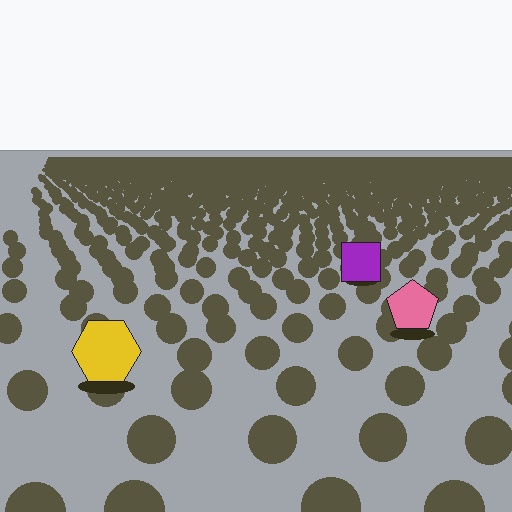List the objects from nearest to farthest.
From nearest to farthest: the yellow hexagon, the pink pentagon, the purple square.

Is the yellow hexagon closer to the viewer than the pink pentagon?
Yes. The yellow hexagon is closer — you can tell from the texture gradient: the ground texture is coarser near it.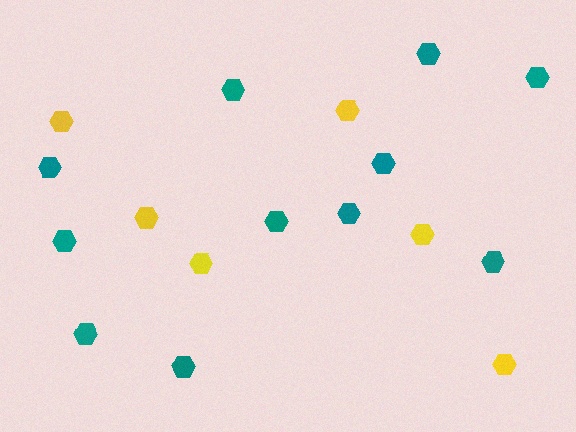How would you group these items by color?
There are 2 groups: one group of yellow hexagons (6) and one group of teal hexagons (11).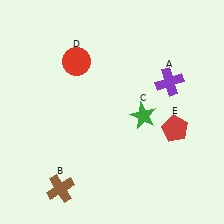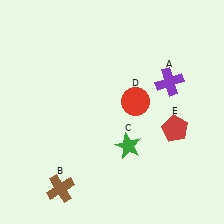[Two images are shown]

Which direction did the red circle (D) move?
The red circle (D) moved right.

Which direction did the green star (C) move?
The green star (C) moved down.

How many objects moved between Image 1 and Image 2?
2 objects moved between the two images.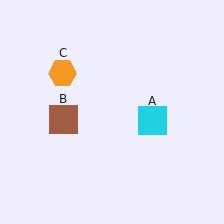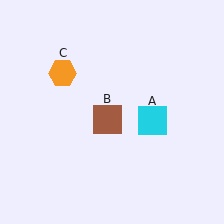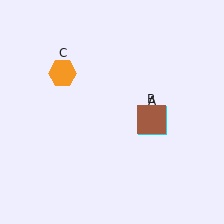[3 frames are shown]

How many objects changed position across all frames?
1 object changed position: brown square (object B).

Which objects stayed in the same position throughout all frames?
Cyan square (object A) and orange hexagon (object C) remained stationary.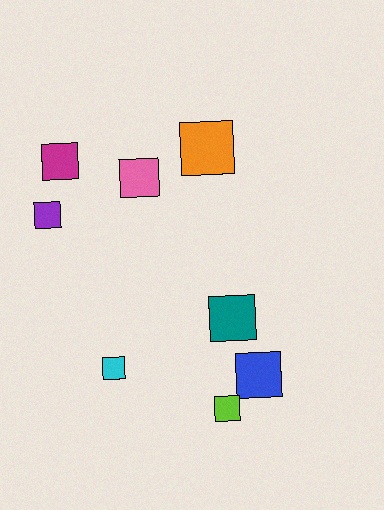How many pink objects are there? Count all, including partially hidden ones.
There is 1 pink object.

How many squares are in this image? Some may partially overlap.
There are 8 squares.